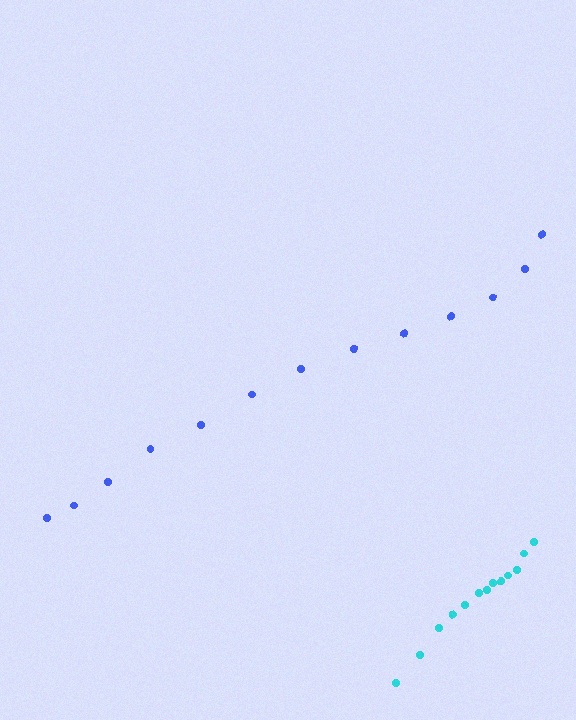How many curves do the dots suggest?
There are 2 distinct paths.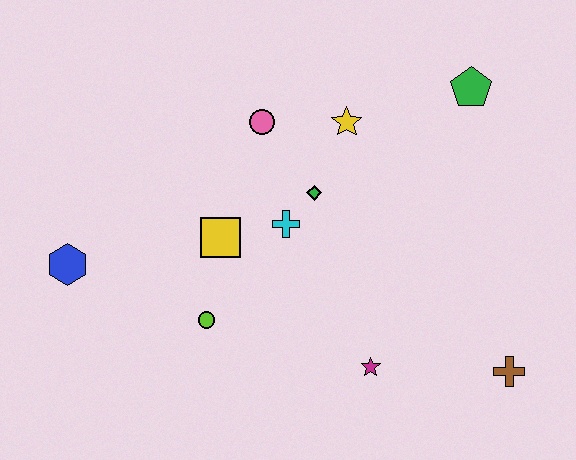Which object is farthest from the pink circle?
The brown cross is farthest from the pink circle.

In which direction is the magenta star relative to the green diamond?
The magenta star is below the green diamond.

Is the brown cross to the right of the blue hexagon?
Yes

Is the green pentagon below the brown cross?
No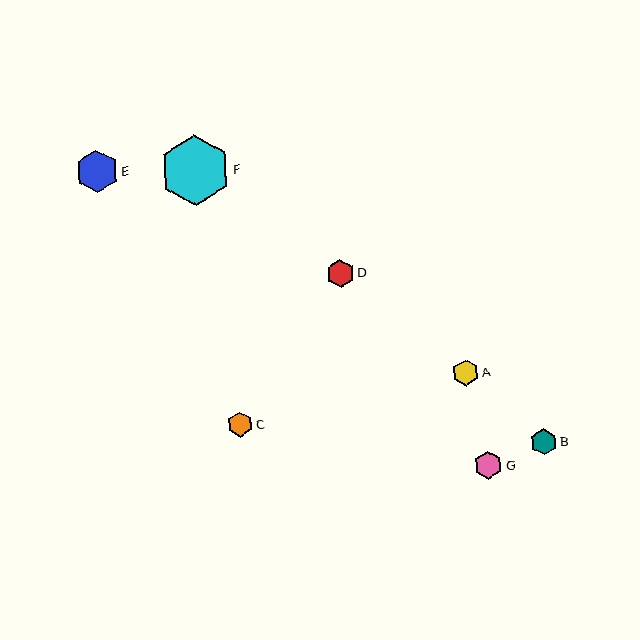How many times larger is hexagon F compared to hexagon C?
Hexagon F is approximately 2.8 times the size of hexagon C.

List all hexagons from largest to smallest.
From largest to smallest: F, E, G, D, B, A, C.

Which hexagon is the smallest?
Hexagon C is the smallest with a size of approximately 25 pixels.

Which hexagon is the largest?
Hexagon F is the largest with a size of approximately 70 pixels.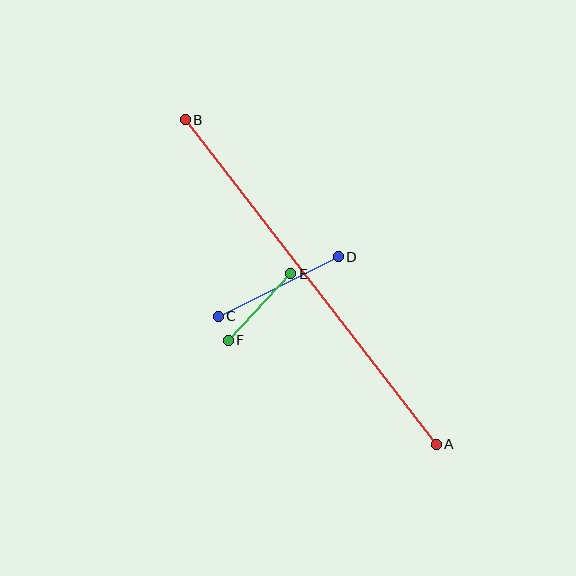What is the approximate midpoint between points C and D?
The midpoint is at approximately (278, 287) pixels.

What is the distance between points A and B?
The distance is approximately 410 pixels.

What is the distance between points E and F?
The distance is approximately 91 pixels.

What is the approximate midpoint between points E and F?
The midpoint is at approximately (259, 307) pixels.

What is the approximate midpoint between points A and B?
The midpoint is at approximately (311, 282) pixels.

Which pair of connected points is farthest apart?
Points A and B are farthest apart.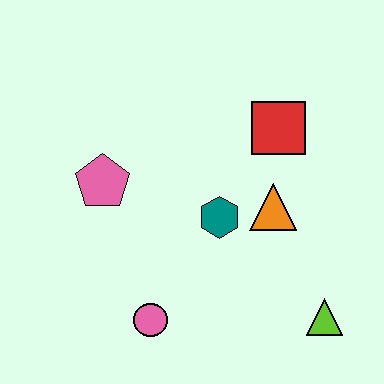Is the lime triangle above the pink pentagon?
No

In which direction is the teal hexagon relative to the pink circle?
The teal hexagon is above the pink circle.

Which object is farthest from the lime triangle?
The pink pentagon is farthest from the lime triangle.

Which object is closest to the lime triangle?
The orange triangle is closest to the lime triangle.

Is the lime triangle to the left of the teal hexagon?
No